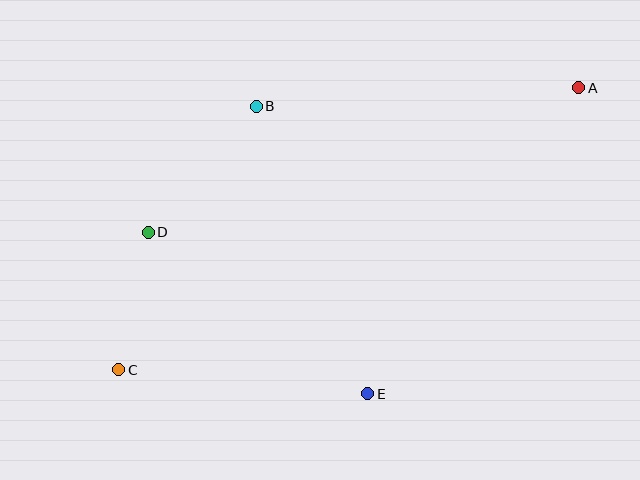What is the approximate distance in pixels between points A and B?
The distance between A and B is approximately 323 pixels.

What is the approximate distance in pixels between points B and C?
The distance between B and C is approximately 297 pixels.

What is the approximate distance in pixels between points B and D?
The distance between B and D is approximately 166 pixels.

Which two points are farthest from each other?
Points A and C are farthest from each other.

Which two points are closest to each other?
Points C and D are closest to each other.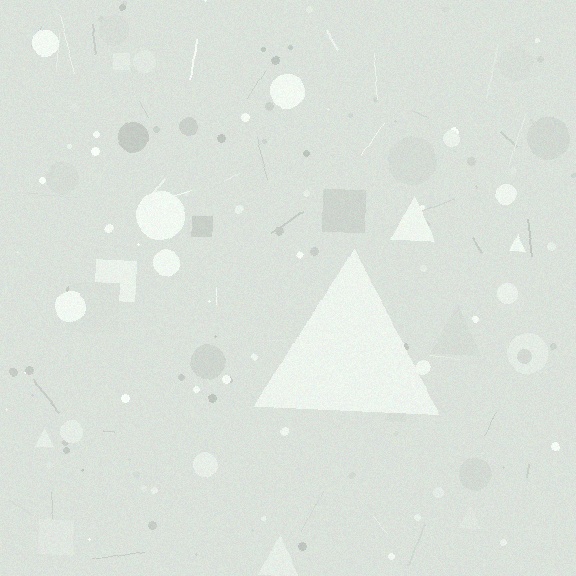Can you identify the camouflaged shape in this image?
The camouflaged shape is a triangle.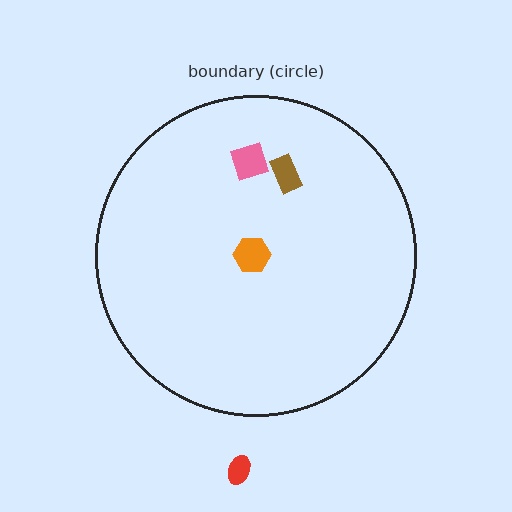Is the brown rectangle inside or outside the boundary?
Inside.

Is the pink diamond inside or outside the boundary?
Inside.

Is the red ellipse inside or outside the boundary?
Outside.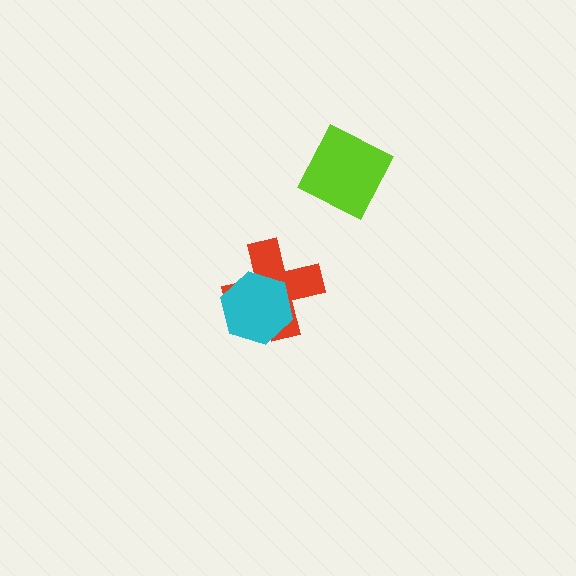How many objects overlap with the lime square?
0 objects overlap with the lime square.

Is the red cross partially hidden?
Yes, it is partially covered by another shape.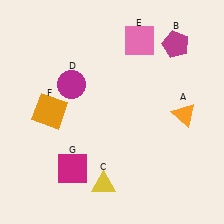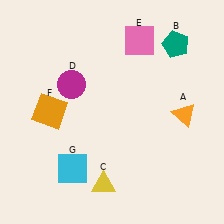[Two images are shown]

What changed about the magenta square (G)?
In Image 1, G is magenta. In Image 2, it changed to cyan.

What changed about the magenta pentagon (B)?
In Image 1, B is magenta. In Image 2, it changed to teal.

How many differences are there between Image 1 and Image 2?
There are 2 differences between the two images.